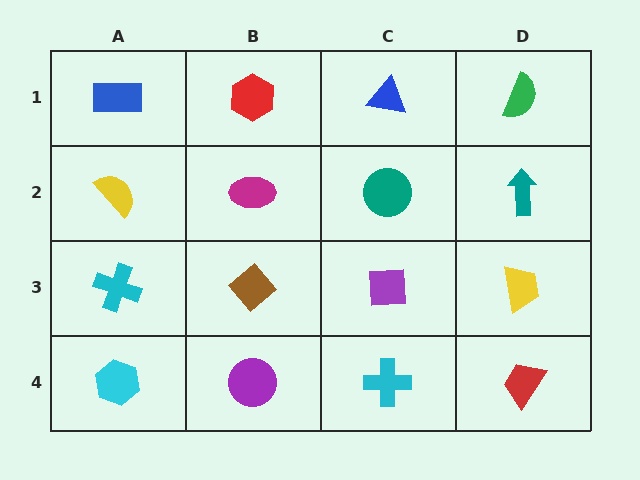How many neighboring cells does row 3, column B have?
4.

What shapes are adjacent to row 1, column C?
A teal circle (row 2, column C), a red hexagon (row 1, column B), a green semicircle (row 1, column D).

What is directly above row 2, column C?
A blue triangle.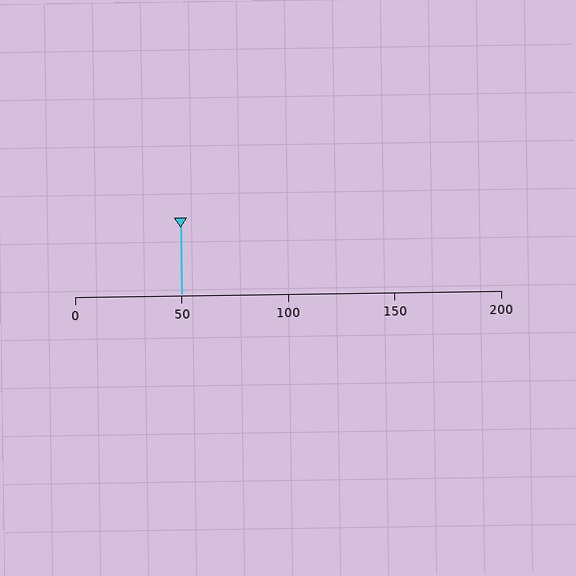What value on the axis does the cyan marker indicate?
The marker indicates approximately 50.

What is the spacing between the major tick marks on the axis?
The major ticks are spaced 50 apart.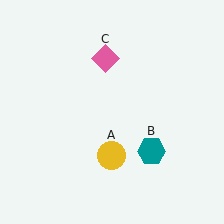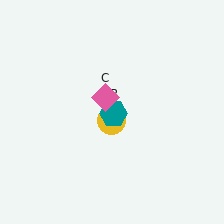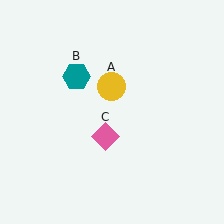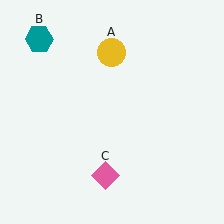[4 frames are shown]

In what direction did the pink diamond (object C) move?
The pink diamond (object C) moved down.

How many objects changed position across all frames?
3 objects changed position: yellow circle (object A), teal hexagon (object B), pink diamond (object C).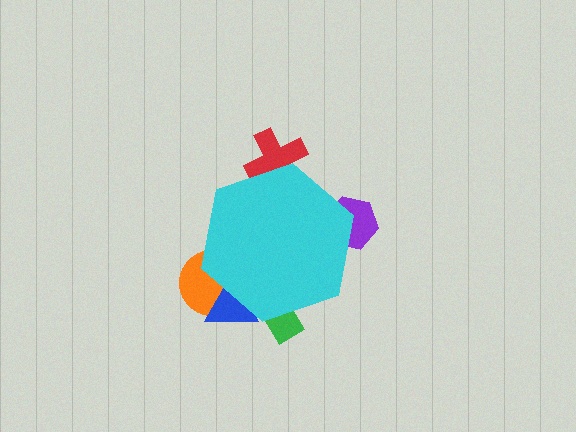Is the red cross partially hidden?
Yes, the red cross is partially hidden behind the cyan hexagon.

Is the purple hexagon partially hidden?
Yes, the purple hexagon is partially hidden behind the cyan hexagon.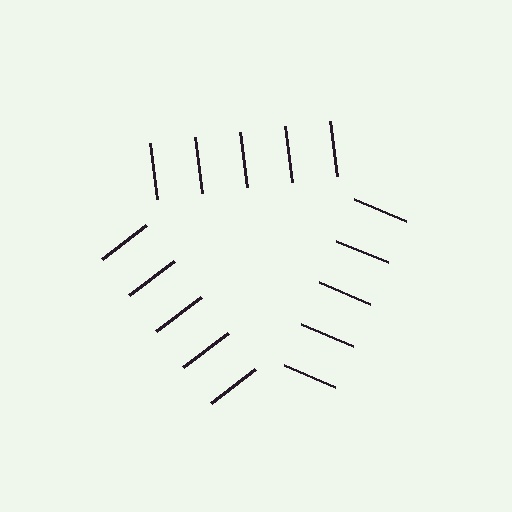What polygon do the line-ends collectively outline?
An illusory triangle — the line segments terminate on its edges but no continuous stroke is drawn.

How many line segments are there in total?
15 — 5 along each of the 3 edges.